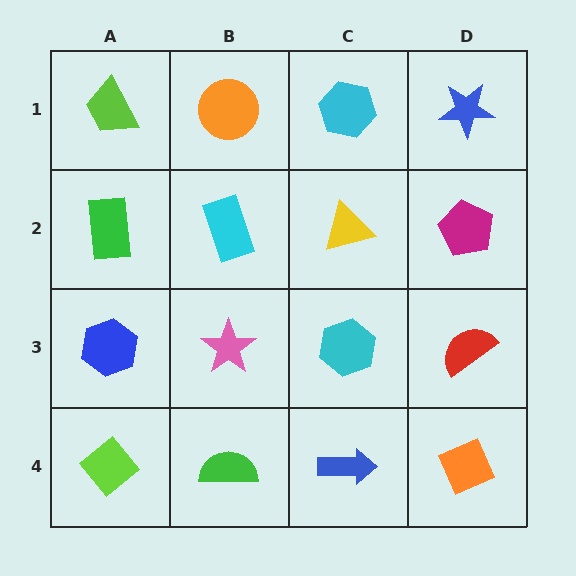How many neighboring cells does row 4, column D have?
2.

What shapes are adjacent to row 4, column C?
A cyan hexagon (row 3, column C), a green semicircle (row 4, column B), an orange diamond (row 4, column D).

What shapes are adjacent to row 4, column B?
A pink star (row 3, column B), a lime diamond (row 4, column A), a blue arrow (row 4, column C).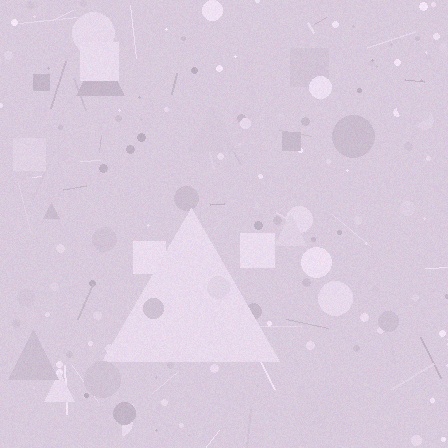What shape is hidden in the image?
A triangle is hidden in the image.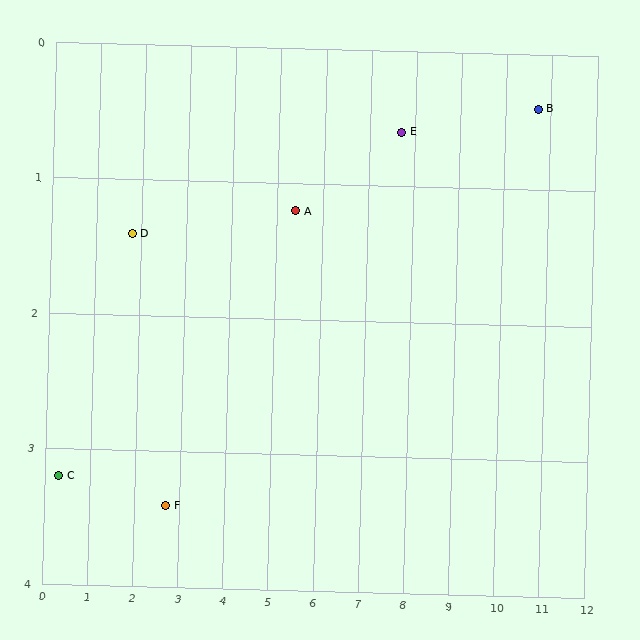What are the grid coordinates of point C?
Point C is at approximately (0.3, 3.2).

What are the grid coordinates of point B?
Point B is at approximately (10.7, 0.4).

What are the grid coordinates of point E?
Point E is at approximately (7.7, 0.6).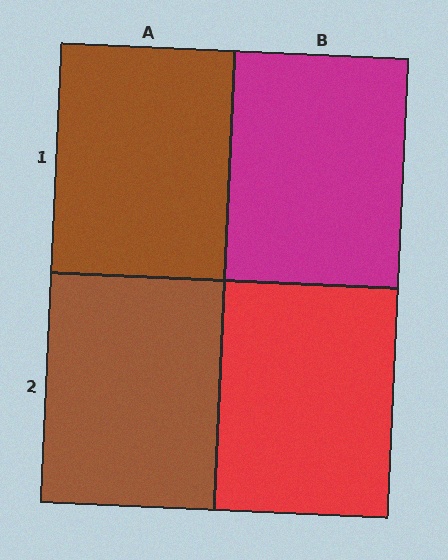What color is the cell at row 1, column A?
Brown.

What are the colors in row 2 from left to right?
Brown, red.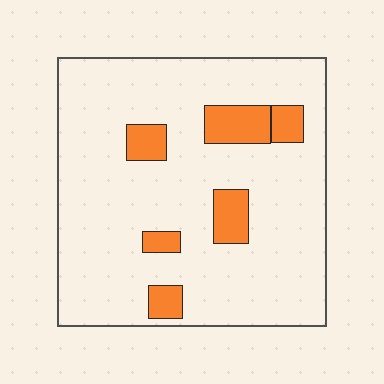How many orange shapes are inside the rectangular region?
6.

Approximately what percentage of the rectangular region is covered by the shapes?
Approximately 15%.